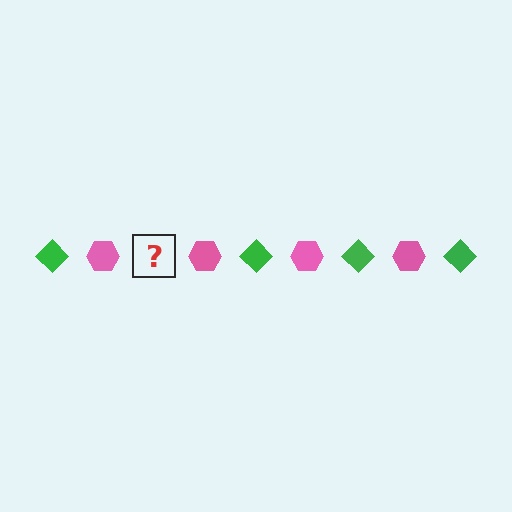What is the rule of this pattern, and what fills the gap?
The rule is that the pattern alternates between green diamond and pink hexagon. The gap should be filled with a green diamond.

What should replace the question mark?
The question mark should be replaced with a green diamond.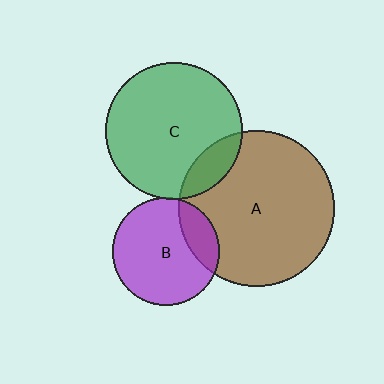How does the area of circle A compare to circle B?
Approximately 2.1 times.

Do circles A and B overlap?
Yes.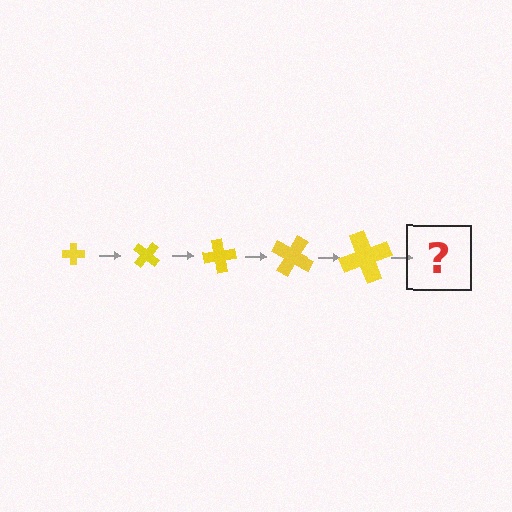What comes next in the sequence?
The next element should be a cross, larger than the previous one and rotated 200 degrees from the start.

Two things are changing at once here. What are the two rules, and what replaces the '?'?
The two rules are that the cross grows larger each step and it rotates 40 degrees each step. The '?' should be a cross, larger than the previous one and rotated 200 degrees from the start.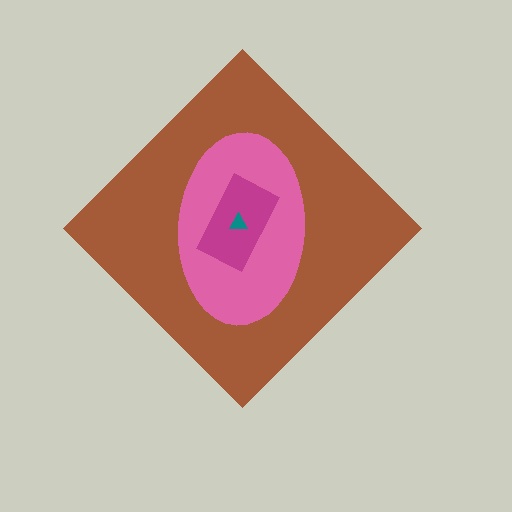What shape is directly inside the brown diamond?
The pink ellipse.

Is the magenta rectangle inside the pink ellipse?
Yes.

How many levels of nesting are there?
4.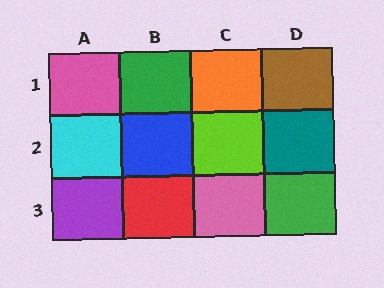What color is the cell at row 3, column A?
Purple.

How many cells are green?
2 cells are green.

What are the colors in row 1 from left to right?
Pink, green, orange, brown.